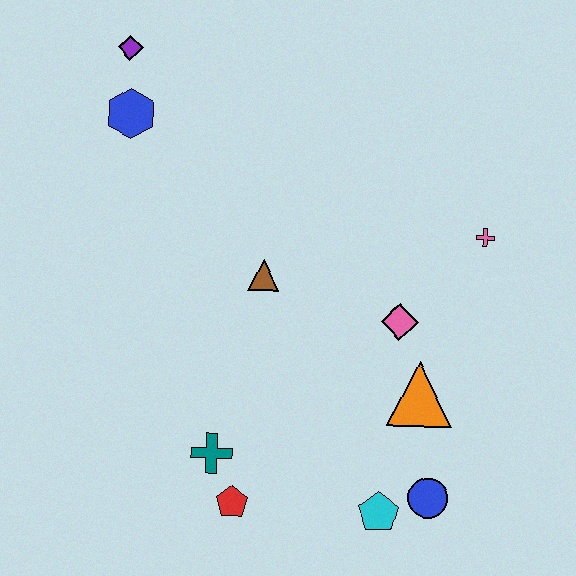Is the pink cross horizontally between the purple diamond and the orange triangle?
No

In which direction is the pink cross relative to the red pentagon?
The pink cross is above the red pentagon.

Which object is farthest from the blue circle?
The purple diamond is farthest from the blue circle.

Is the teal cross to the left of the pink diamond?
Yes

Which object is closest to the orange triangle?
The pink diamond is closest to the orange triangle.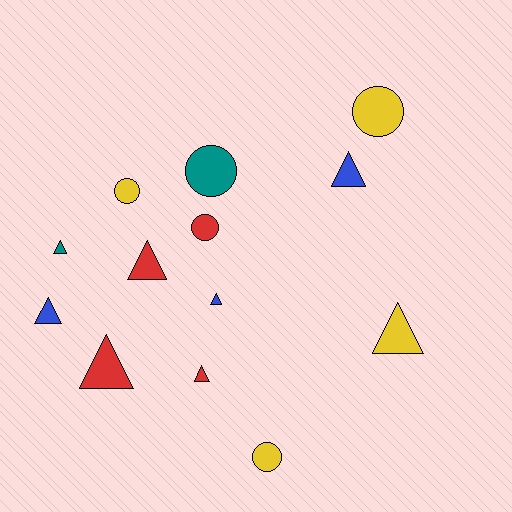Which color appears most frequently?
Red, with 4 objects.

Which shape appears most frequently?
Triangle, with 8 objects.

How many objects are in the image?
There are 13 objects.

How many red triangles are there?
There are 3 red triangles.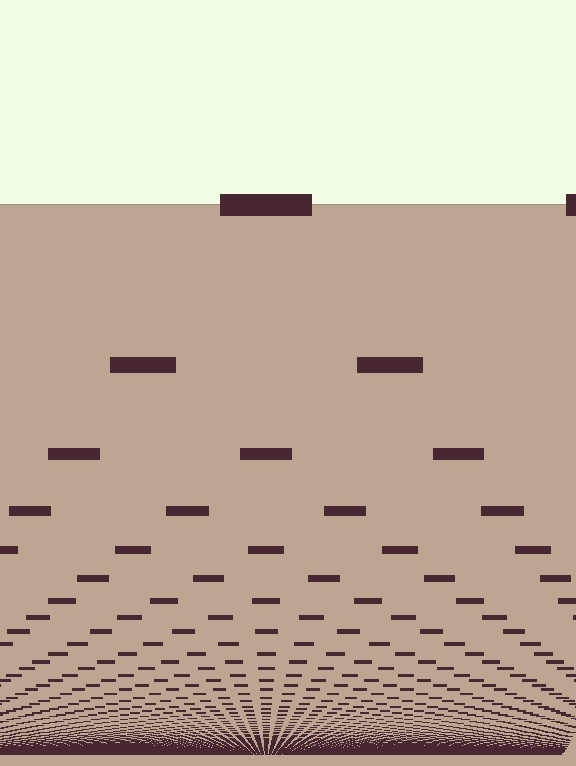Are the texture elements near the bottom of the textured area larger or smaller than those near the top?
Smaller. The gradient is inverted — elements near the bottom are smaller and denser.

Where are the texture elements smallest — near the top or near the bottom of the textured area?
Near the bottom.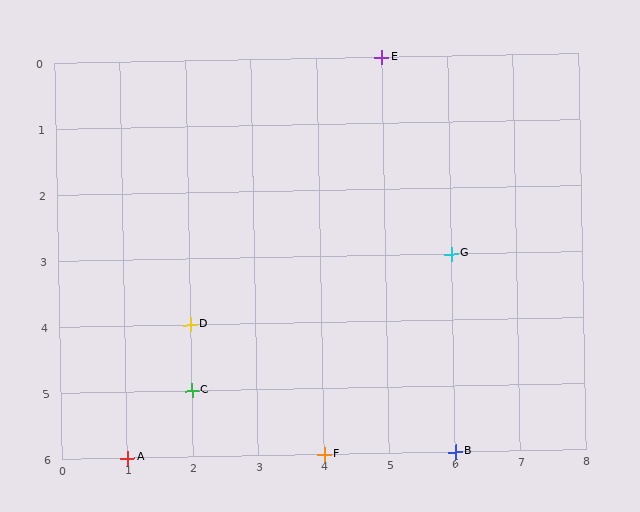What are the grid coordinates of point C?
Point C is at grid coordinates (2, 5).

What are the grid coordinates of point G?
Point G is at grid coordinates (6, 3).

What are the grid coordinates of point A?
Point A is at grid coordinates (1, 6).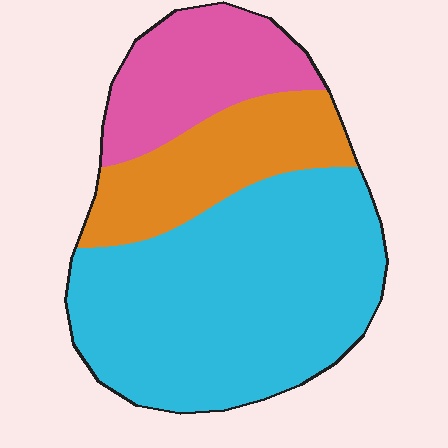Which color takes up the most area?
Cyan, at roughly 60%.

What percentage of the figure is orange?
Orange covers around 20% of the figure.